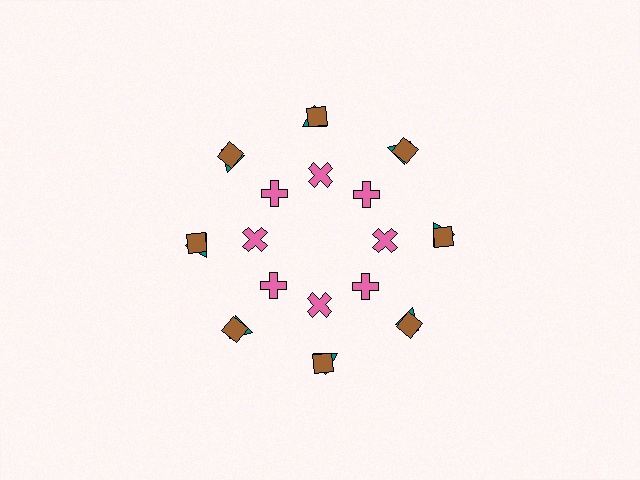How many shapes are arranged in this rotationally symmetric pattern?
There are 24 shapes, arranged in 8 groups of 3.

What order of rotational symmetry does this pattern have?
This pattern has 8-fold rotational symmetry.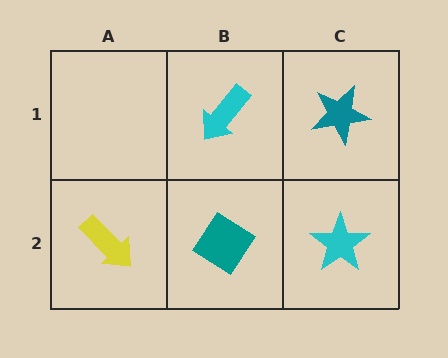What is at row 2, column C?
A cyan star.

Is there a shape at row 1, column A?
No, that cell is empty.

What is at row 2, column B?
A teal diamond.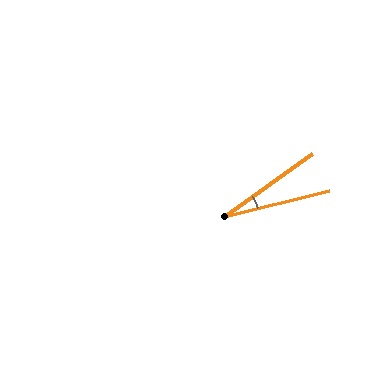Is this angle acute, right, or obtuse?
It is acute.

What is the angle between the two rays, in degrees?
Approximately 21 degrees.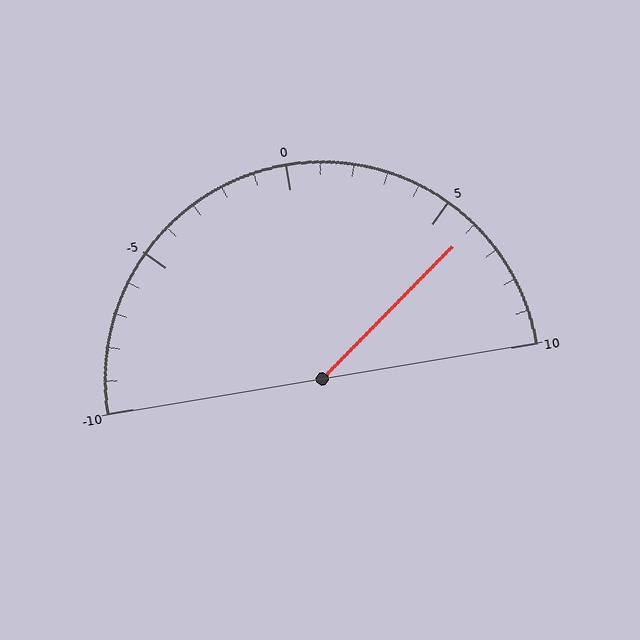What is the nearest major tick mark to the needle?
The nearest major tick mark is 5.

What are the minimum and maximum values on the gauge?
The gauge ranges from -10 to 10.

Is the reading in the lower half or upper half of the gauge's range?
The reading is in the upper half of the range (-10 to 10).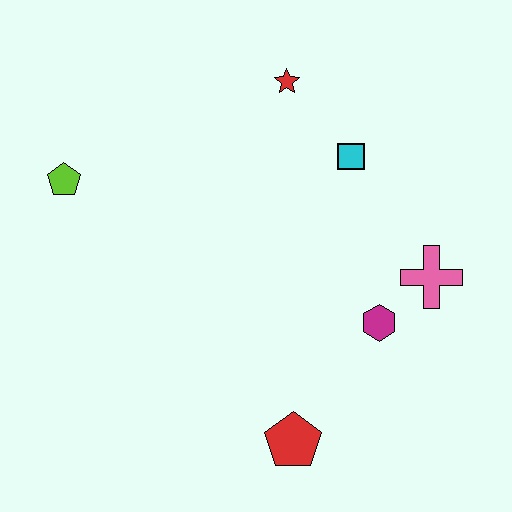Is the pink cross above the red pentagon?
Yes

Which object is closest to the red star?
The cyan square is closest to the red star.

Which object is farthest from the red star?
The red pentagon is farthest from the red star.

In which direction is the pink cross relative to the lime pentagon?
The pink cross is to the right of the lime pentagon.